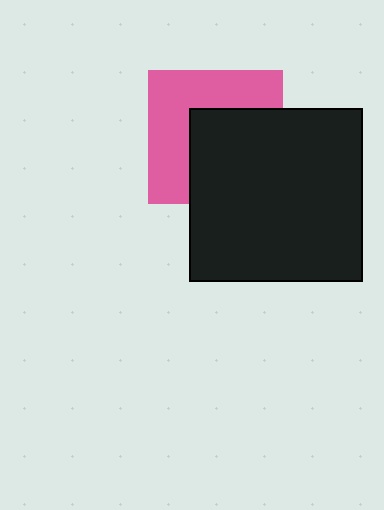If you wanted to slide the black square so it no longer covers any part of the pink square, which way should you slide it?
Slide it toward the lower-right — that is the most direct way to separate the two shapes.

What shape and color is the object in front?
The object in front is a black square.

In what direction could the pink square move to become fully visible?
The pink square could move toward the upper-left. That would shift it out from behind the black square entirely.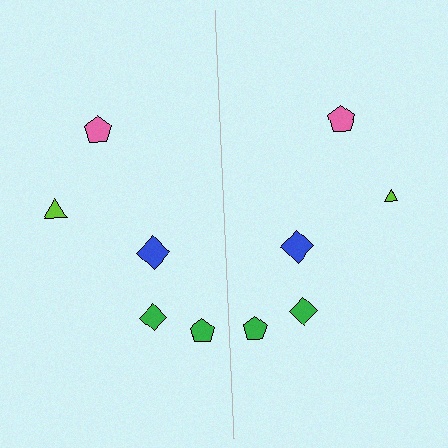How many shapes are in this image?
There are 10 shapes in this image.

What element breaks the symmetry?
The lime triangle on the right side has a different size than its mirror counterpart.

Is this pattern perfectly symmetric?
No, the pattern is not perfectly symmetric. The lime triangle on the right side has a different size than its mirror counterpart.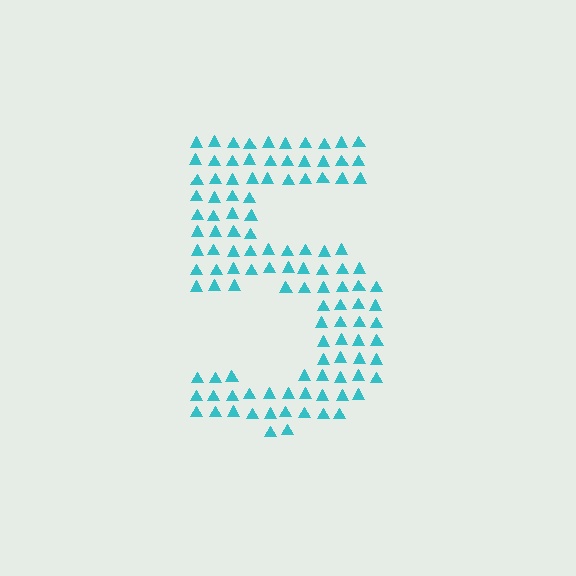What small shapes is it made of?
It is made of small triangles.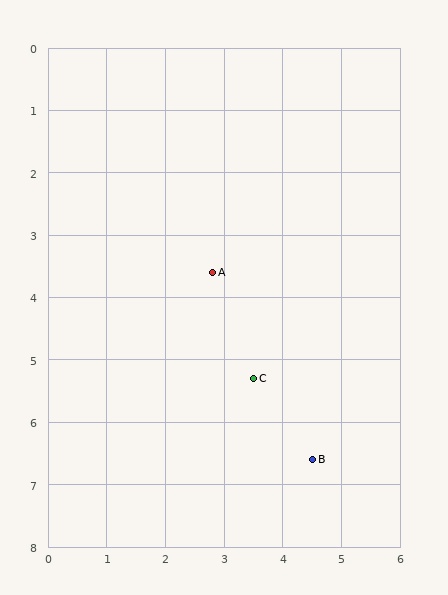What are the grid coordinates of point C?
Point C is at approximately (3.5, 5.3).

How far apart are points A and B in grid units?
Points A and B are about 3.4 grid units apart.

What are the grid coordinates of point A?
Point A is at approximately (2.8, 3.6).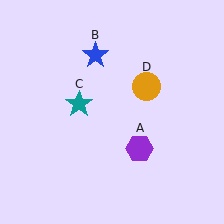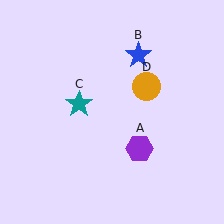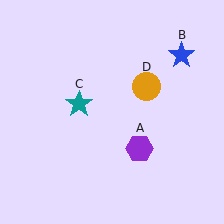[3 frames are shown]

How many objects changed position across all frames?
1 object changed position: blue star (object B).